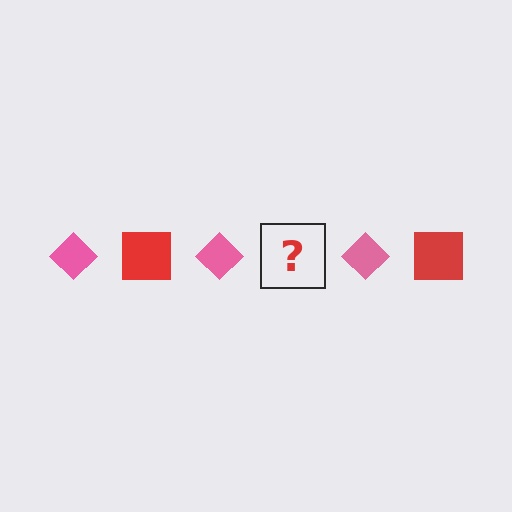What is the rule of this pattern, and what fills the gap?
The rule is that the pattern alternates between pink diamond and red square. The gap should be filled with a red square.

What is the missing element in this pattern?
The missing element is a red square.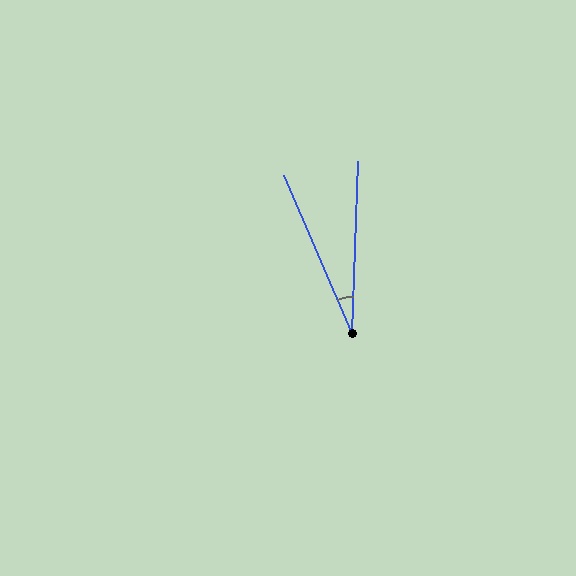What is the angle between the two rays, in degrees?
Approximately 25 degrees.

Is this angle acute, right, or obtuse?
It is acute.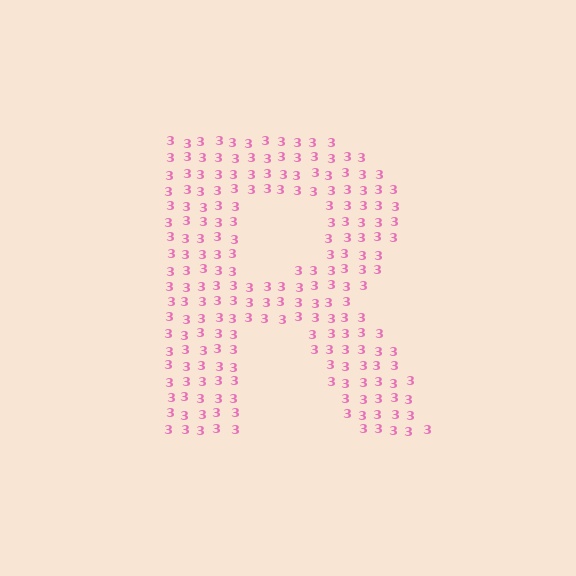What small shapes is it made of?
It is made of small digit 3's.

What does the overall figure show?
The overall figure shows the letter R.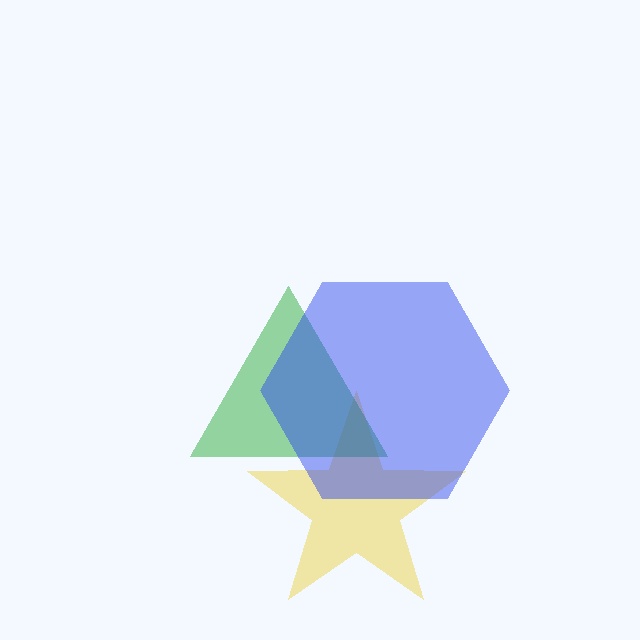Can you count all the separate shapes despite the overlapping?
Yes, there are 3 separate shapes.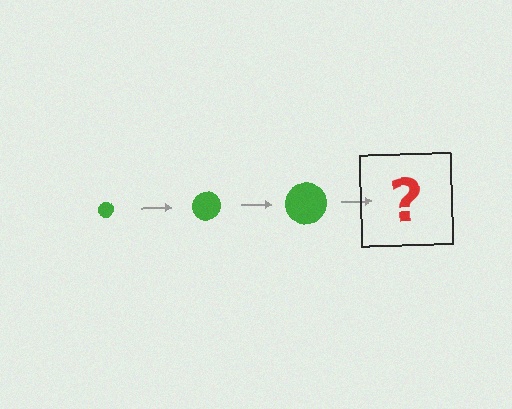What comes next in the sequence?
The next element should be a green circle, larger than the previous one.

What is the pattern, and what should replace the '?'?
The pattern is that the circle gets progressively larger each step. The '?' should be a green circle, larger than the previous one.